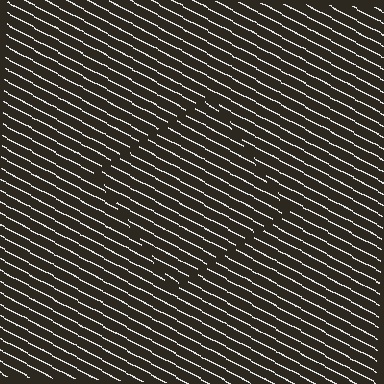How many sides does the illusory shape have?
4 sides — the line-ends trace a square.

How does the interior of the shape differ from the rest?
The interior of the shape contains the same grating, shifted by half a period — the contour is defined by the phase discontinuity where line-ends from the inner and outer gratings abut.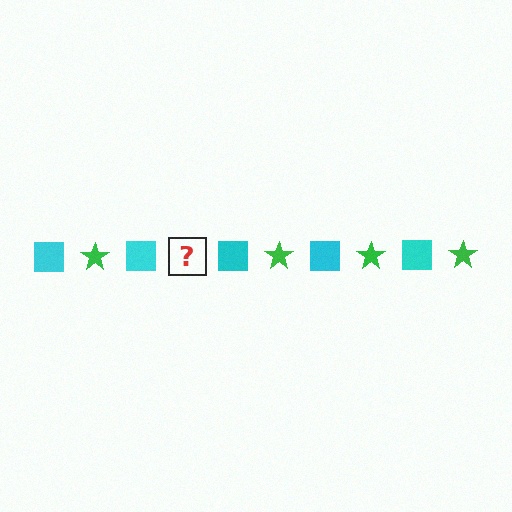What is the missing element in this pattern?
The missing element is a green star.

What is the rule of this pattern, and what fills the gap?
The rule is that the pattern alternates between cyan square and green star. The gap should be filled with a green star.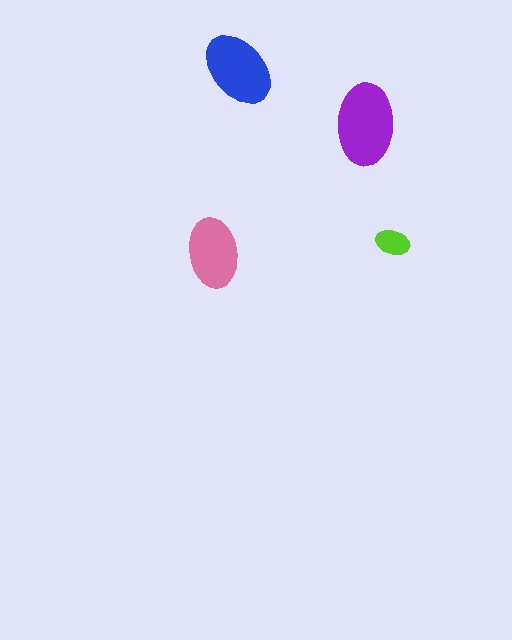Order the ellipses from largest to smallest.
the purple one, the blue one, the pink one, the lime one.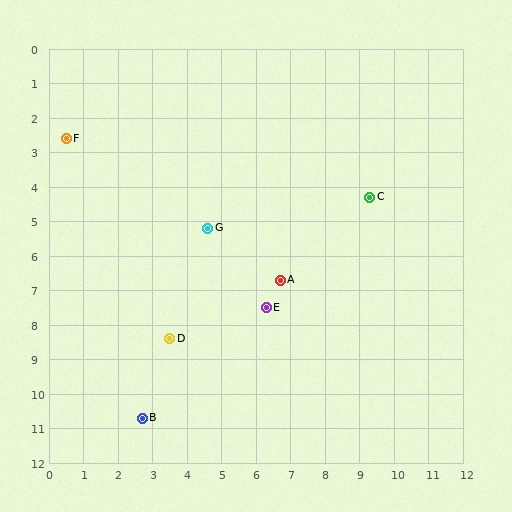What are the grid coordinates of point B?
Point B is at approximately (2.7, 10.7).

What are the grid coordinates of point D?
Point D is at approximately (3.5, 8.4).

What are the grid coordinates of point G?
Point G is at approximately (4.6, 5.2).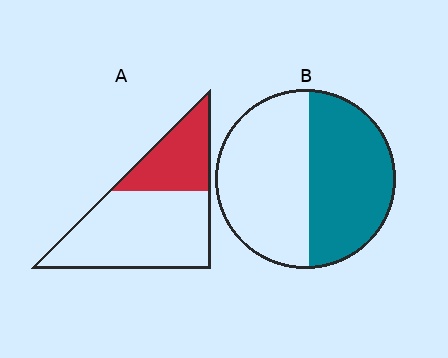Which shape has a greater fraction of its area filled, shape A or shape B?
Shape B.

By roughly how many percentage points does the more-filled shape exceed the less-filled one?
By roughly 15 percentage points (B over A).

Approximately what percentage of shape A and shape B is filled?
A is approximately 30% and B is approximately 50%.